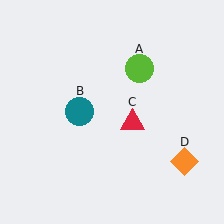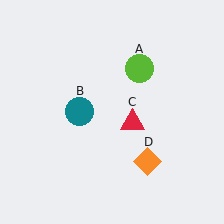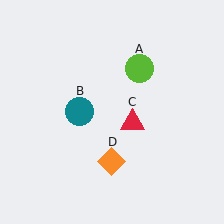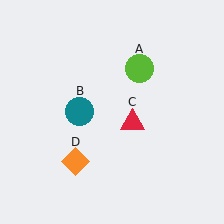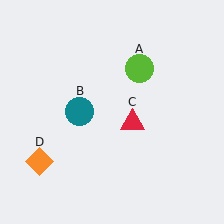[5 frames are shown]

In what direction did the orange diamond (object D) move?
The orange diamond (object D) moved left.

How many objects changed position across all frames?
1 object changed position: orange diamond (object D).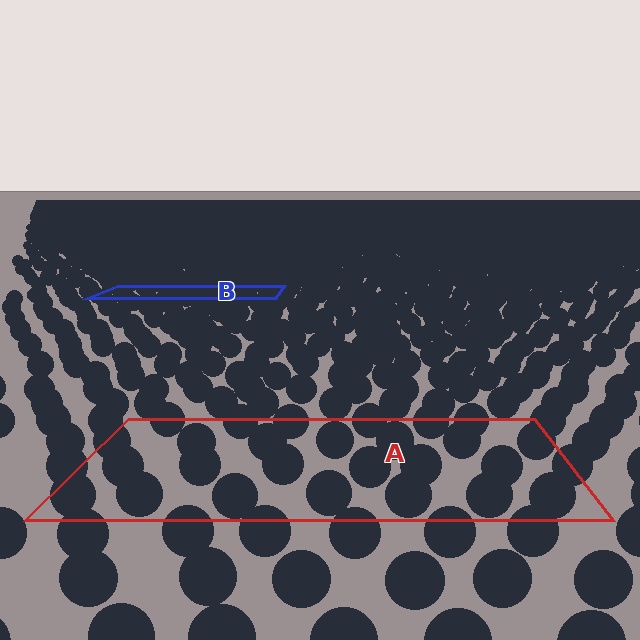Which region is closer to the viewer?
Region A is closer. The texture elements there are larger and more spread out.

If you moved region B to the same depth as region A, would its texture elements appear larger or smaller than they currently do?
They would appear larger. At a closer depth, the same texture elements are projected at a bigger on-screen size.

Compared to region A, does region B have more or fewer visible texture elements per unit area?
Region B has more texture elements per unit area — they are packed more densely because it is farther away.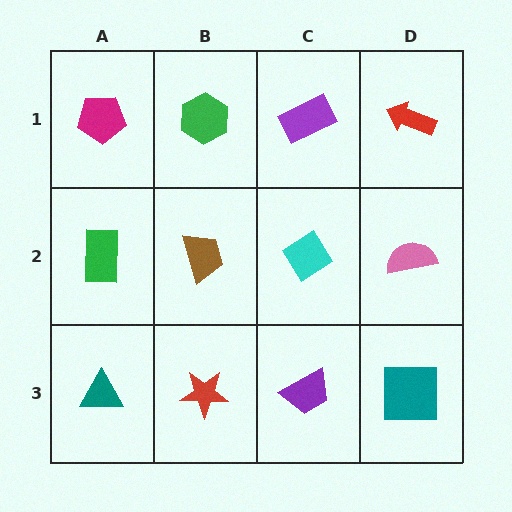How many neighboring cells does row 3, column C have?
3.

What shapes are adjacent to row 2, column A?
A magenta pentagon (row 1, column A), a teal triangle (row 3, column A), a brown trapezoid (row 2, column B).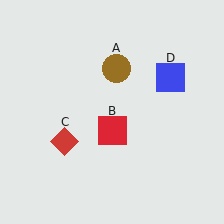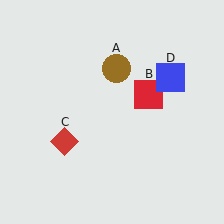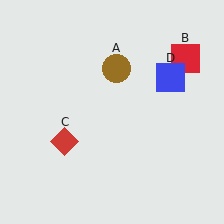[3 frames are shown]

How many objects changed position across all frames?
1 object changed position: red square (object B).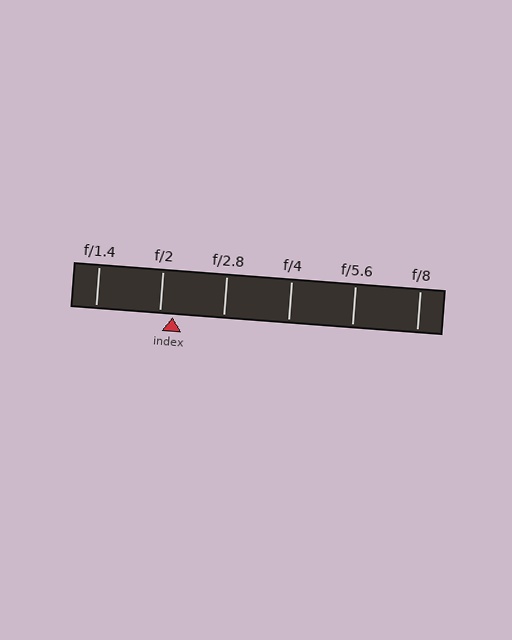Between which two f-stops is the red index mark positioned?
The index mark is between f/2 and f/2.8.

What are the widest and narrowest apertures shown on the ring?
The widest aperture shown is f/1.4 and the narrowest is f/8.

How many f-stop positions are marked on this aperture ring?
There are 6 f-stop positions marked.